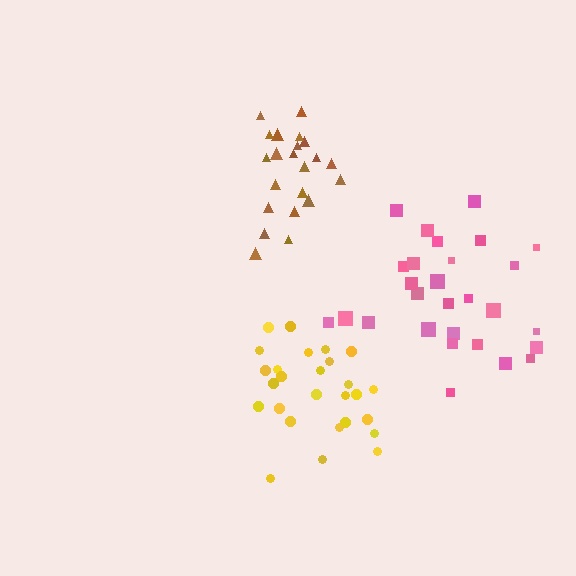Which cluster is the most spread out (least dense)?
Pink.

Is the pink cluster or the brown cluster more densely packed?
Brown.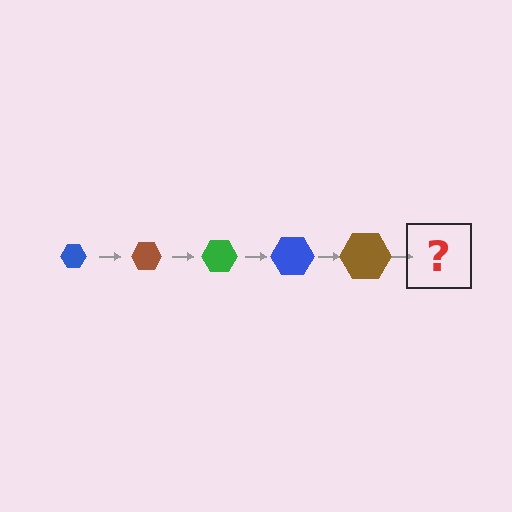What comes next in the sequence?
The next element should be a green hexagon, larger than the previous one.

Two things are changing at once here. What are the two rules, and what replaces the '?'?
The two rules are that the hexagon grows larger each step and the color cycles through blue, brown, and green. The '?' should be a green hexagon, larger than the previous one.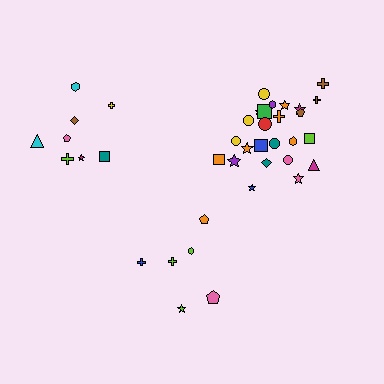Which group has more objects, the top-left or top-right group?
The top-right group.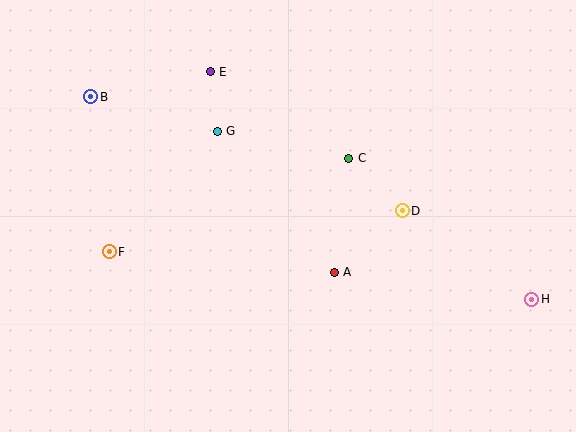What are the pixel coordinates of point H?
Point H is at (532, 299).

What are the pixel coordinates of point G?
Point G is at (217, 131).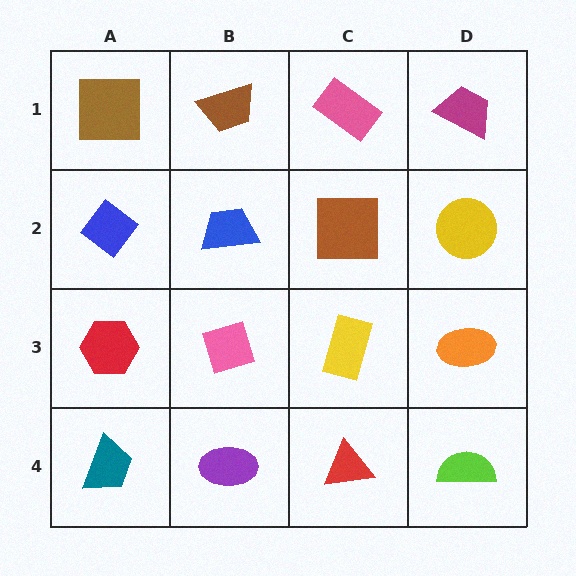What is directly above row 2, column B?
A brown trapezoid.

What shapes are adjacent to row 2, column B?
A brown trapezoid (row 1, column B), a pink diamond (row 3, column B), a blue diamond (row 2, column A), a brown square (row 2, column C).